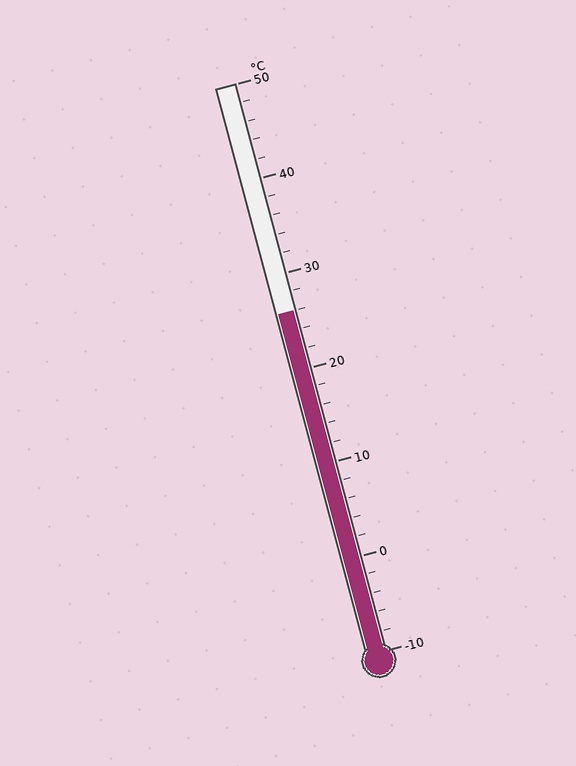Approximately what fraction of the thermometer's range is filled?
The thermometer is filled to approximately 60% of its range.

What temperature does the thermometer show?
The thermometer shows approximately 26°C.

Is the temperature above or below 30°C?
The temperature is below 30°C.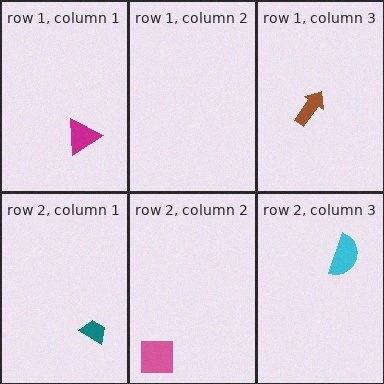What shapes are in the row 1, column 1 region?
The magenta triangle.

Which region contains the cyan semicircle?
The row 2, column 3 region.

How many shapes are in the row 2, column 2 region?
1.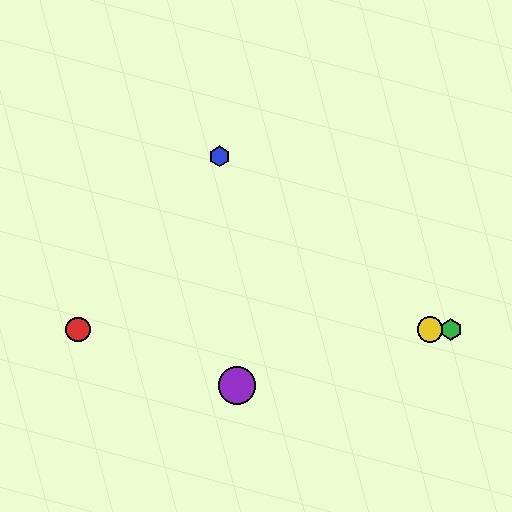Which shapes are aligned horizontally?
The red circle, the green hexagon, the yellow circle are aligned horizontally.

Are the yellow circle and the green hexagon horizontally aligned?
Yes, both are at y≈329.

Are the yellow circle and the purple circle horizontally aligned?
No, the yellow circle is at y≈329 and the purple circle is at y≈386.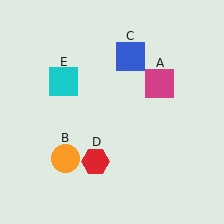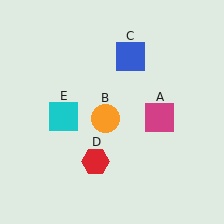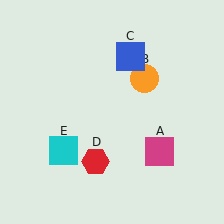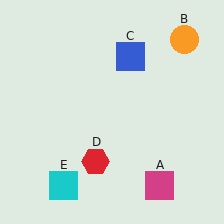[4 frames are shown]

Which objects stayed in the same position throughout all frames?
Blue square (object C) and red hexagon (object D) remained stationary.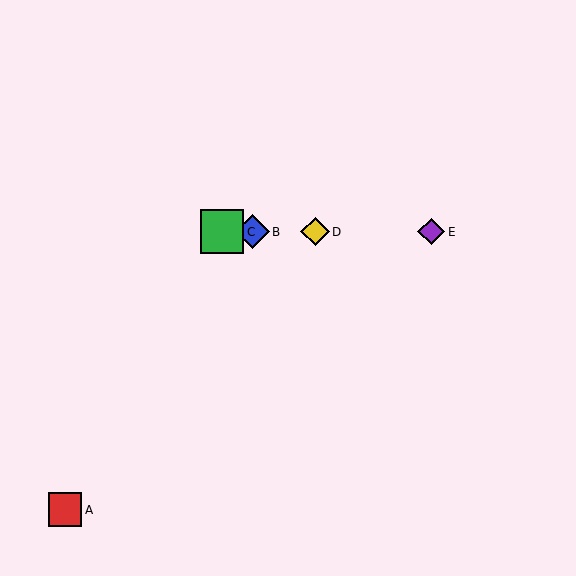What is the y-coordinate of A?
Object A is at y≈510.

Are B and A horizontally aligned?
No, B is at y≈232 and A is at y≈510.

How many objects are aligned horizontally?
4 objects (B, C, D, E) are aligned horizontally.